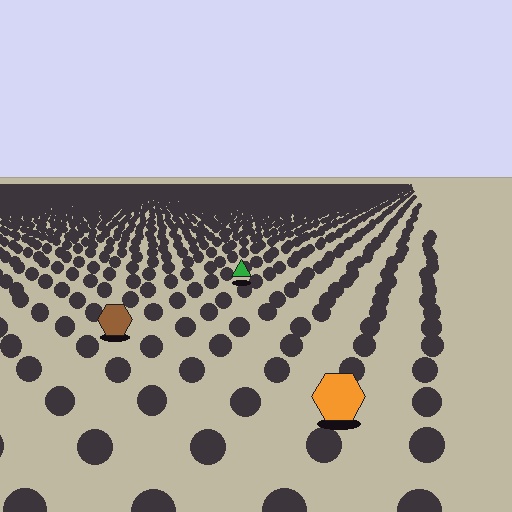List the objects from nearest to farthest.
From nearest to farthest: the orange hexagon, the brown hexagon, the green triangle.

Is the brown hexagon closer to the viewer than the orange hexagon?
No. The orange hexagon is closer — you can tell from the texture gradient: the ground texture is coarser near it.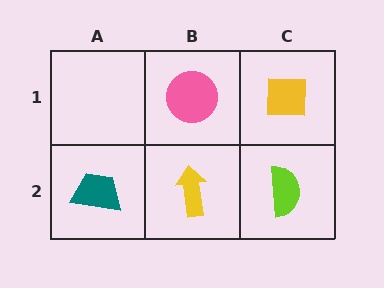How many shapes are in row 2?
3 shapes.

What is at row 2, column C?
A lime semicircle.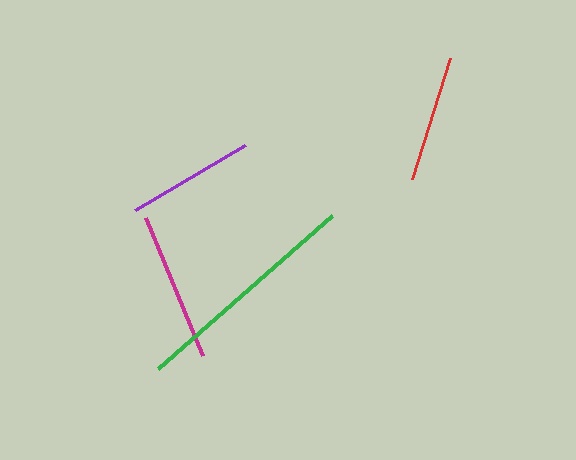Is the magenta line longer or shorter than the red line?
The magenta line is longer than the red line.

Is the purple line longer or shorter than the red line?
The purple line is longer than the red line.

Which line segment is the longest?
The green line is the longest at approximately 231 pixels.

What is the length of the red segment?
The red segment is approximately 126 pixels long.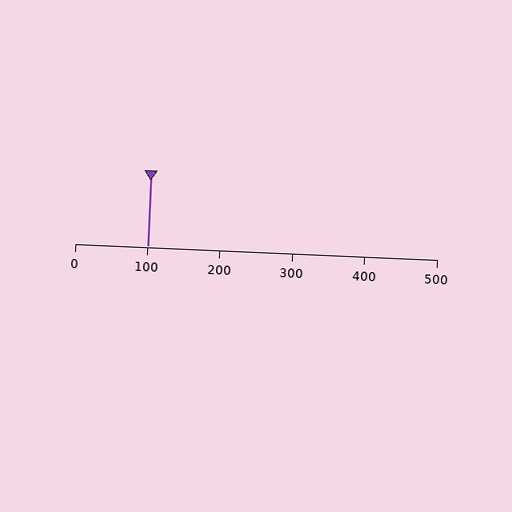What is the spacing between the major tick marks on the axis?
The major ticks are spaced 100 apart.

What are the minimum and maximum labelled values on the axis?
The axis runs from 0 to 500.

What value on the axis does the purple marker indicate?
The marker indicates approximately 100.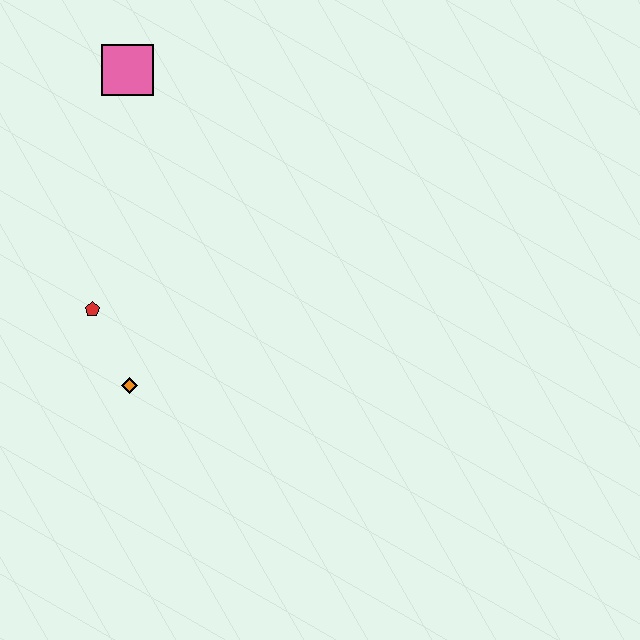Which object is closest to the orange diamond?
The red pentagon is closest to the orange diamond.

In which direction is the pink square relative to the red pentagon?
The pink square is above the red pentagon.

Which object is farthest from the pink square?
The orange diamond is farthest from the pink square.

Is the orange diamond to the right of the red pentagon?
Yes